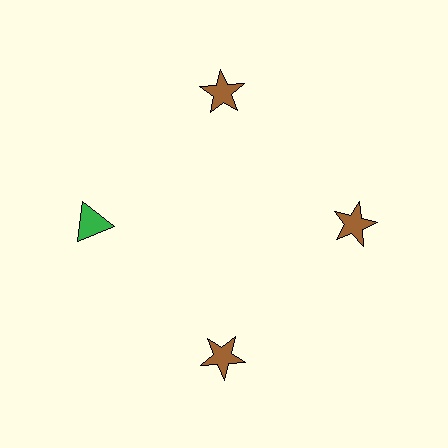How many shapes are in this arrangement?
There are 4 shapes arranged in a ring pattern.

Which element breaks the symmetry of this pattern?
The green triangle at roughly the 9 o'clock position breaks the symmetry. All other shapes are brown stars.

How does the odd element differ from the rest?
It differs in both color (green instead of brown) and shape (triangle instead of star).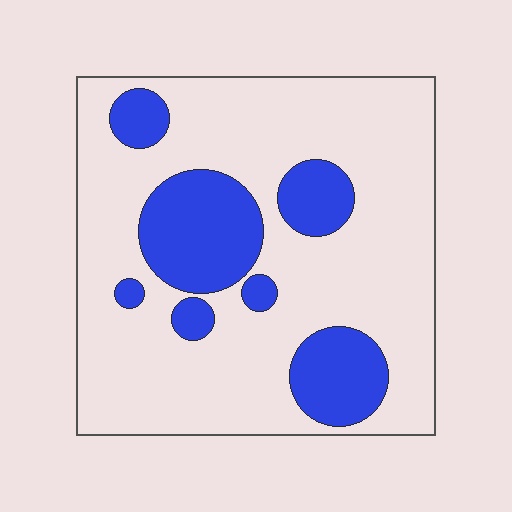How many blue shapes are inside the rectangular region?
7.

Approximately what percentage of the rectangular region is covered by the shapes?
Approximately 25%.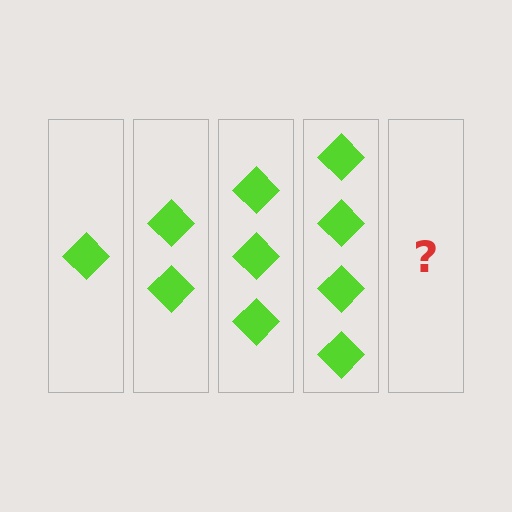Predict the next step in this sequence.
The next step is 5 diamonds.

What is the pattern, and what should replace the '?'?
The pattern is that each step adds one more diamond. The '?' should be 5 diamonds.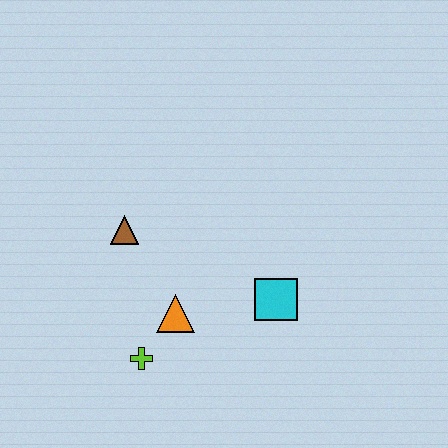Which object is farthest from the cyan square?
The brown triangle is farthest from the cyan square.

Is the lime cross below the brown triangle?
Yes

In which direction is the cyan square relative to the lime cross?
The cyan square is to the right of the lime cross.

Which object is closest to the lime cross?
The orange triangle is closest to the lime cross.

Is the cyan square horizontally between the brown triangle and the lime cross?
No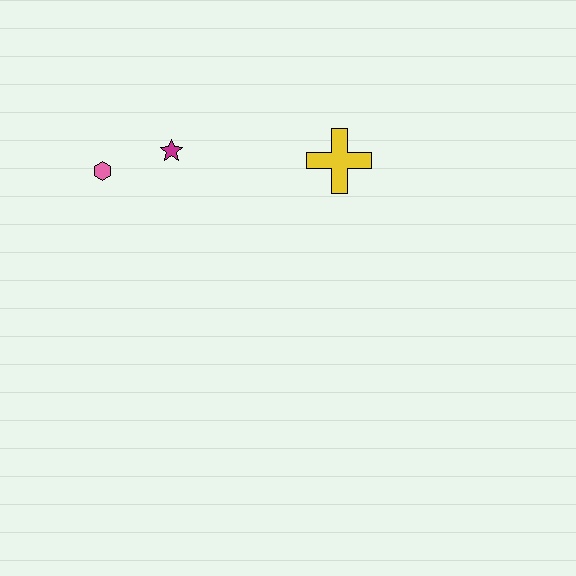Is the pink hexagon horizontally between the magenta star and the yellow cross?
No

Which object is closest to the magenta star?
The pink hexagon is closest to the magenta star.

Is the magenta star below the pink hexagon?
No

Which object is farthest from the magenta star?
The yellow cross is farthest from the magenta star.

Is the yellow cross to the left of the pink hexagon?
No